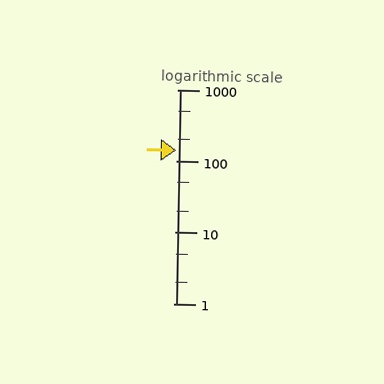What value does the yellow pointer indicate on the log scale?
The pointer indicates approximately 140.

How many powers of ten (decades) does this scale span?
The scale spans 3 decades, from 1 to 1000.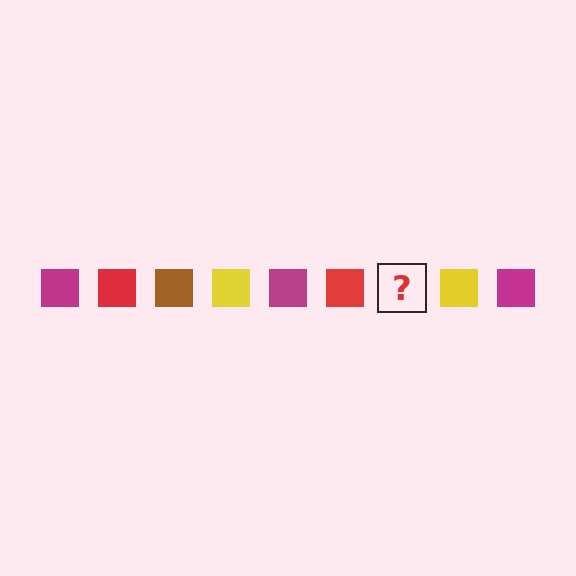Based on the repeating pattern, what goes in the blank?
The blank should be a brown square.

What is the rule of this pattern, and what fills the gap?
The rule is that the pattern cycles through magenta, red, brown, yellow squares. The gap should be filled with a brown square.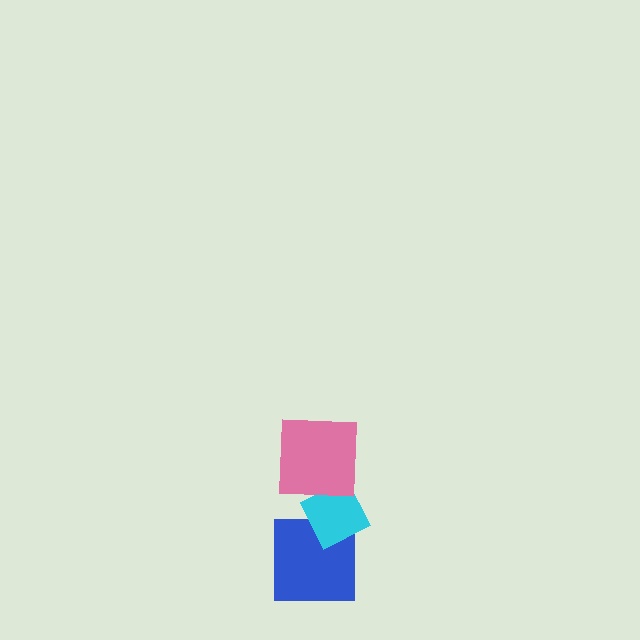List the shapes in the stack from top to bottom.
From top to bottom: the pink square, the cyan diamond, the blue square.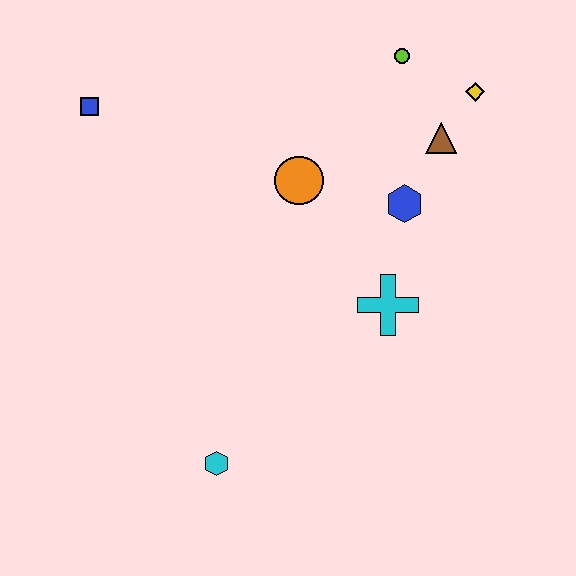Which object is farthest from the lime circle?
The cyan hexagon is farthest from the lime circle.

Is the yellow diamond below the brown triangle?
No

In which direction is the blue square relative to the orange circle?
The blue square is to the left of the orange circle.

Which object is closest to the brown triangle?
The yellow diamond is closest to the brown triangle.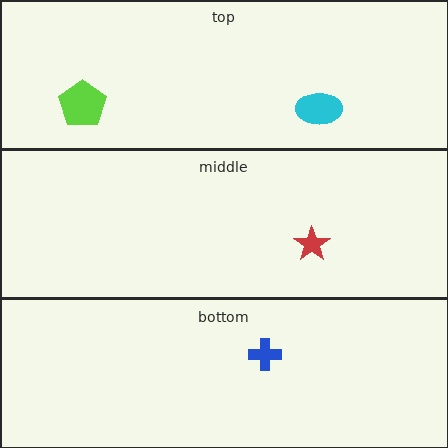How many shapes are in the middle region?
1.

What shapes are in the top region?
The cyan ellipse, the lime pentagon.